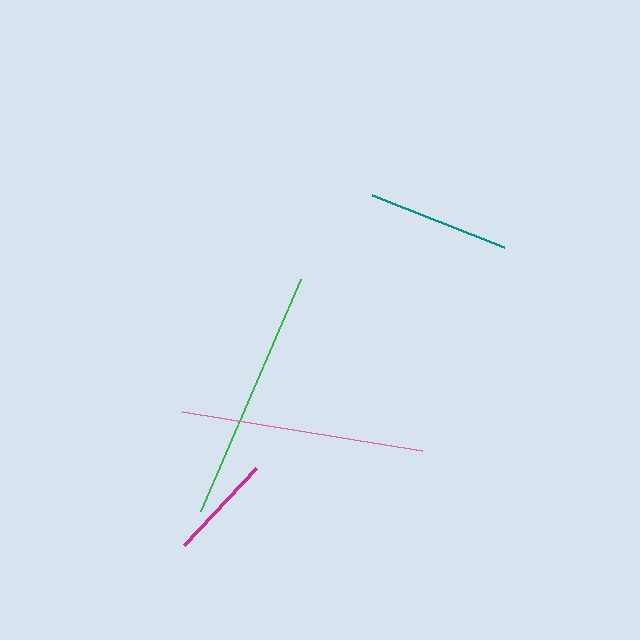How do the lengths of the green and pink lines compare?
The green and pink lines are approximately the same length.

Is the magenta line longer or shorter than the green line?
The green line is longer than the magenta line.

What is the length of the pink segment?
The pink segment is approximately 243 pixels long.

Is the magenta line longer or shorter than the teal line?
The teal line is longer than the magenta line.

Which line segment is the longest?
The green line is the longest at approximately 253 pixels.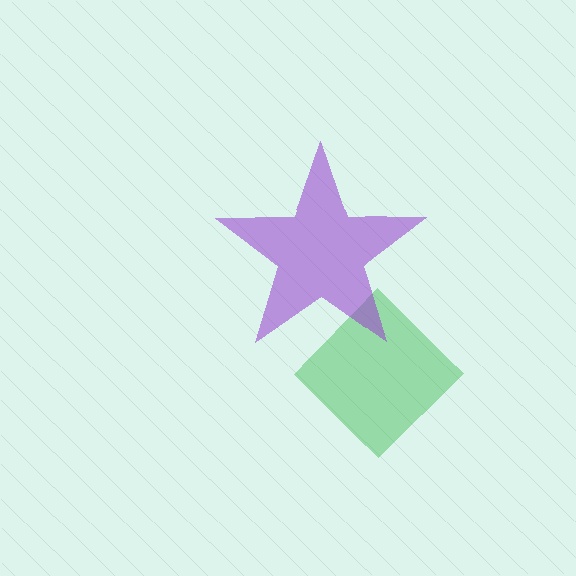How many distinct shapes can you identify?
There are 2 distinct shapes: a green diamond, a purple star.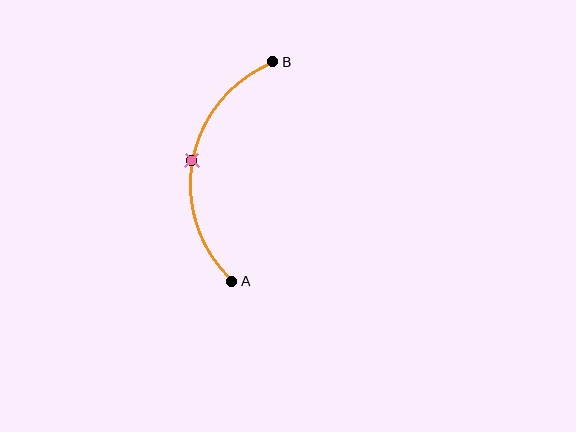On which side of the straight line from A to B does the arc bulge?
The arc bulges to the left of the straight line connecting A and B.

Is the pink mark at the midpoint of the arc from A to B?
Yes. The pink mark lies on the arc at equal arc-length from both A and B — it is the arc midpoint.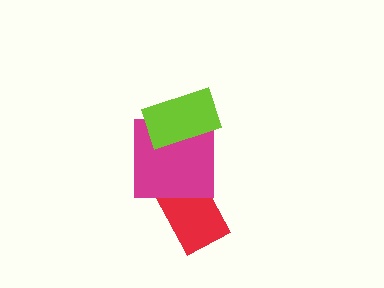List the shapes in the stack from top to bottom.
From top to bottom: the lime rectangle, the magenta square, the red rectangle.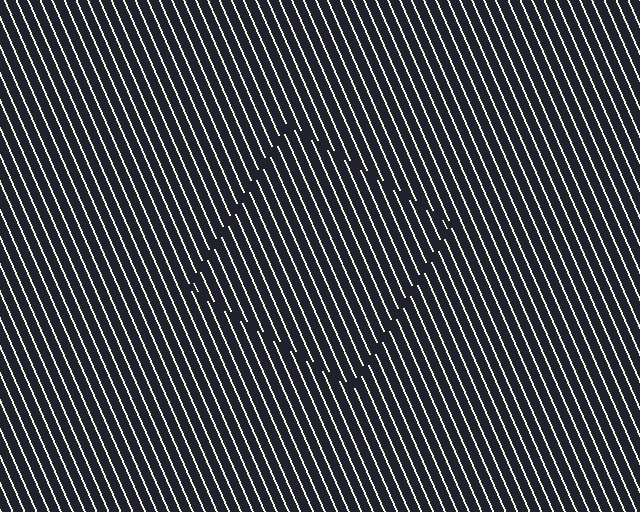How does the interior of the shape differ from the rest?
The interior of the shape contains the same grating, shifted by half a period — the contour is defined by the phase discontinuity where line-ends from the inner and outer gratings abut.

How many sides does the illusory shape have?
4 sides — the line-ends trace a square.